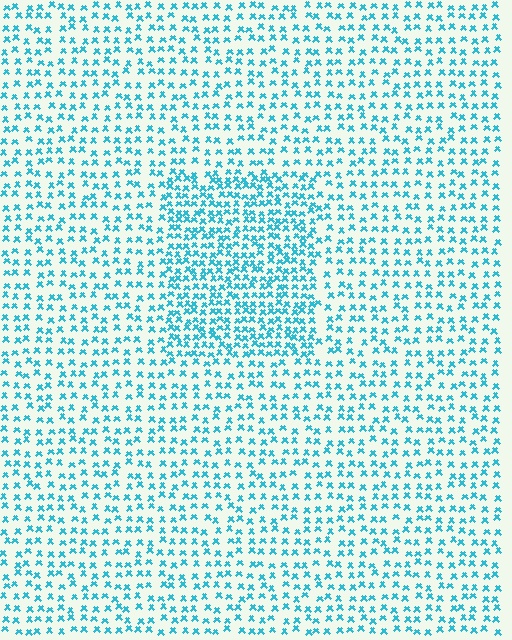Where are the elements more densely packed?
The elements are more densely packed inside the rectangle boundary.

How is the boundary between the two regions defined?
The boundary is defined by a change in element density (approximately 1.8x ratio). All elements are the same color, size, and shape.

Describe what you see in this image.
The image contains small cyan elements arranged at two different densities. A rectangle-shaped region is visible where the elements are more densely packed than the surrounding area.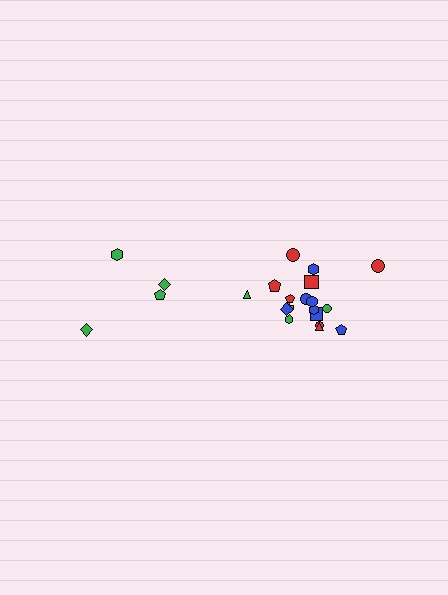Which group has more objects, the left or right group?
The right group.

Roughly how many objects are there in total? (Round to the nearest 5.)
Roughly 20 objects in total.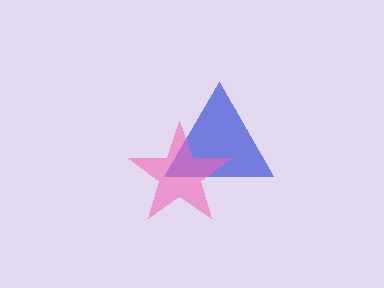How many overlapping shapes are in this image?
There are 2 overlapping shapes in the image.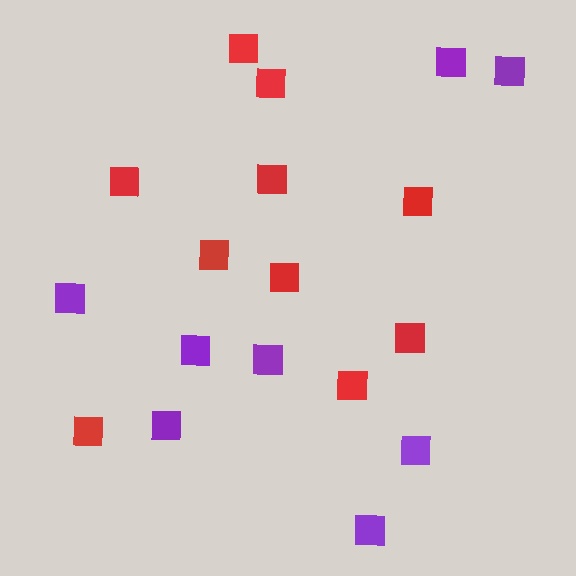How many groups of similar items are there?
There are 2 groups: one group of red squares (10) and one group of purple squares (8).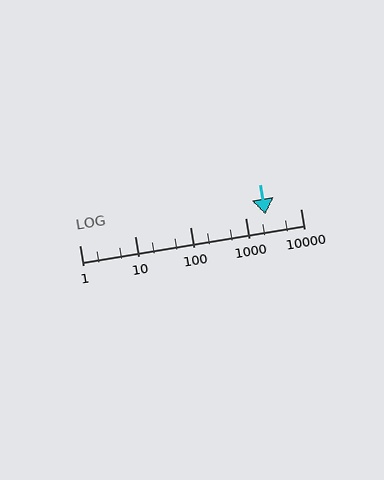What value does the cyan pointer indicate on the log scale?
The pointer indicates approximately 2300.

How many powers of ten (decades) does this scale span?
The scale spans 4 decades, from 1 to 10000.